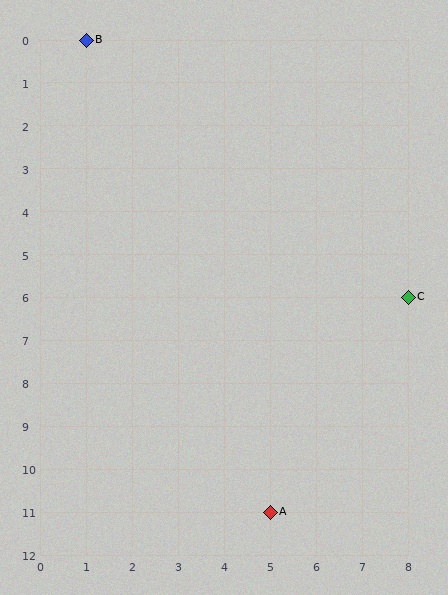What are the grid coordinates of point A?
Point A is at grid coordinates (5, 11).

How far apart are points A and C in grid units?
Points A and C are 3 columns and 5 rows apart (about 5.8 grid units diagonally).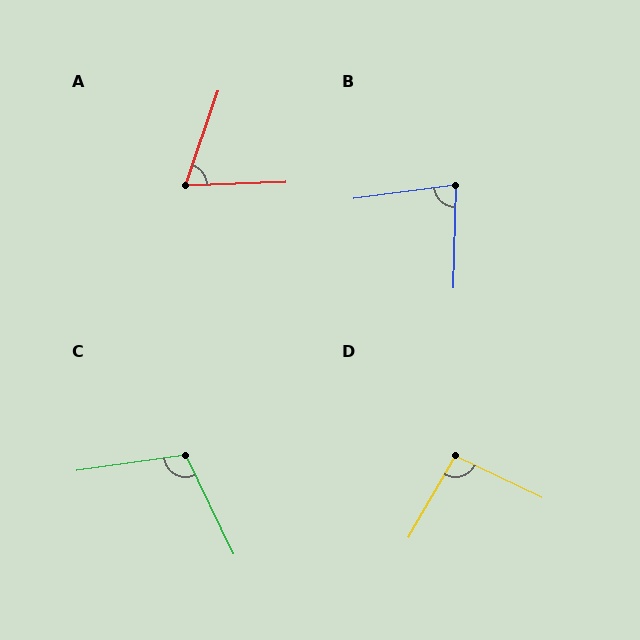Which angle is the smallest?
A, at approximately 69 degrees.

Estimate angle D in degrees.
Approximately 94 degrees.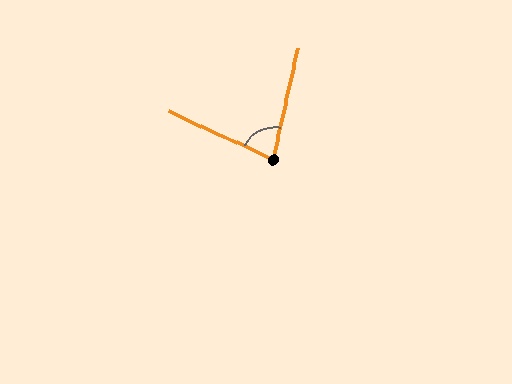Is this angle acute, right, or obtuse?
It is acute.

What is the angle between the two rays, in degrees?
Approximately 78 degrees.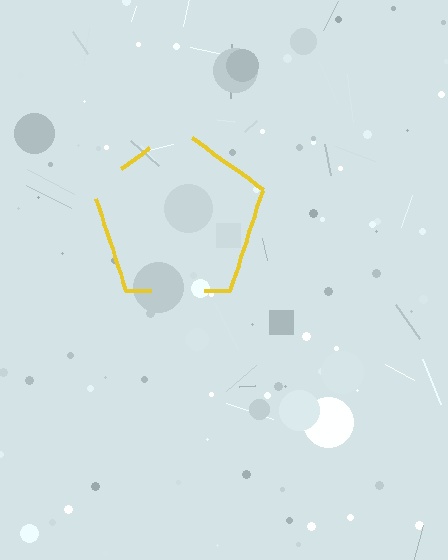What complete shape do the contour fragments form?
The contour fragments form a pentagon.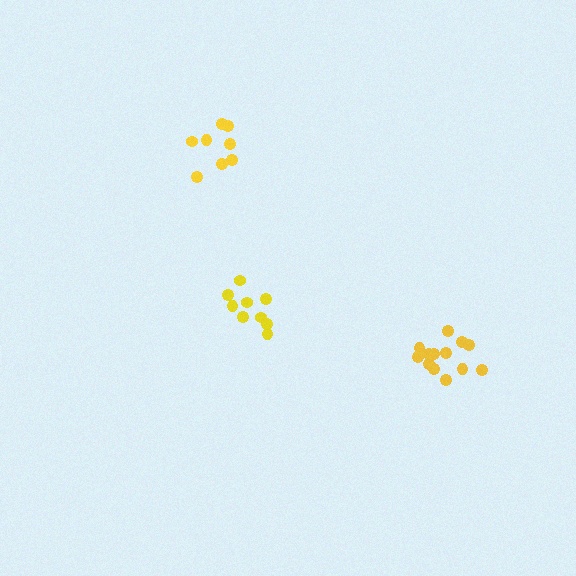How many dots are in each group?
Group 1: 9 dots, Group 2: 8 dots, Group 3: 13 dots (30 total).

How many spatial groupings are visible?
There are 3 spatial groupings.